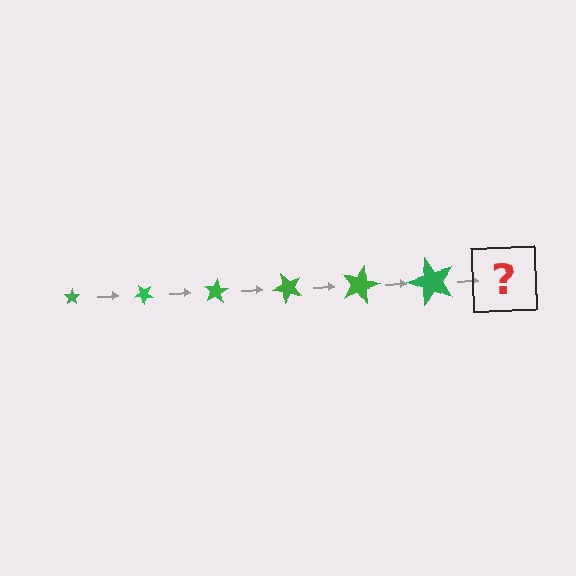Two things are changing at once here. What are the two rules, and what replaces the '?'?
The two rules are that the star grows larger each step and it rotates 40 degrees each step. The '?' should be a star, larger than the previous one and rotated 240 degrees from the start.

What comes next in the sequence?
The next element should be a star, larger than the previous one and rotated 240 degrees from the start.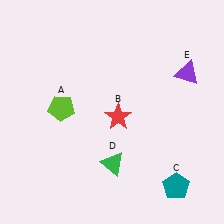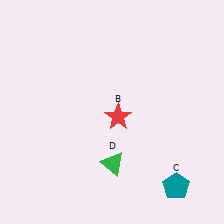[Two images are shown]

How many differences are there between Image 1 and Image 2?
There are 2 differences between the two images.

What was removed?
The purple triangle (E), the lime pentagon (A) were removed in Image 2.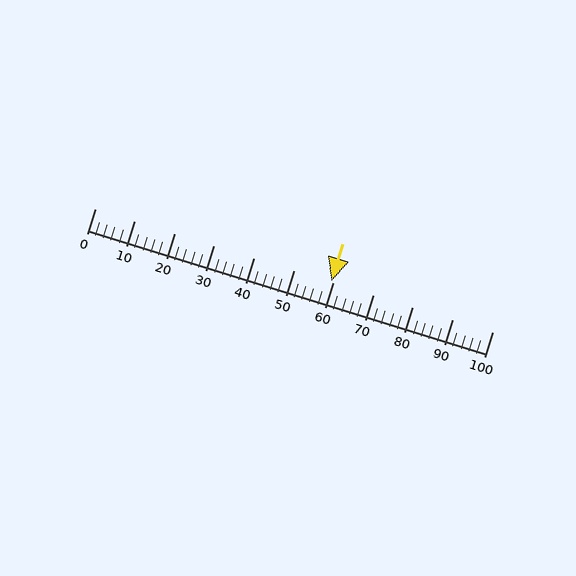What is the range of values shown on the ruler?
The ruler shows values from 0 to 100.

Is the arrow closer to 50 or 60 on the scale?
The arrow is closer to 60.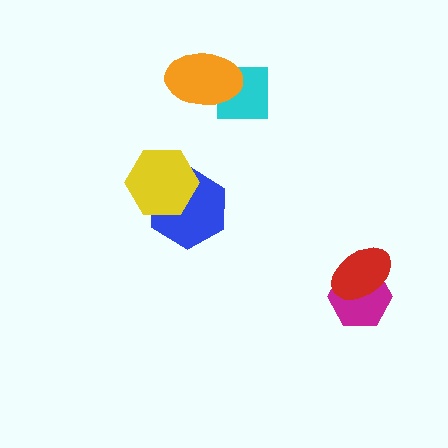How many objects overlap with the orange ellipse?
1 object overlaps with the orange ellipse.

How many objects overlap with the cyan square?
1 object overlaps with the cyan square.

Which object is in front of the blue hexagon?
The yellow hexagon is in front of the blue hexagon.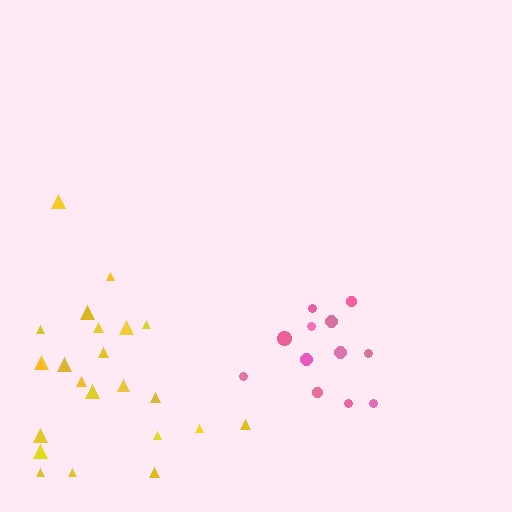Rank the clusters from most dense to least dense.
pink, yellow.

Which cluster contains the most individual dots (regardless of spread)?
Yellow (23).